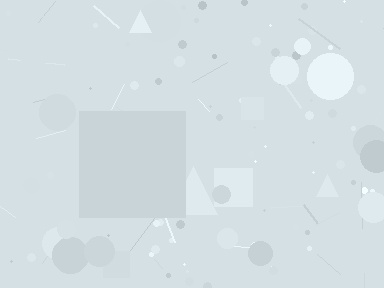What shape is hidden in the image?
A square is hidden in the image.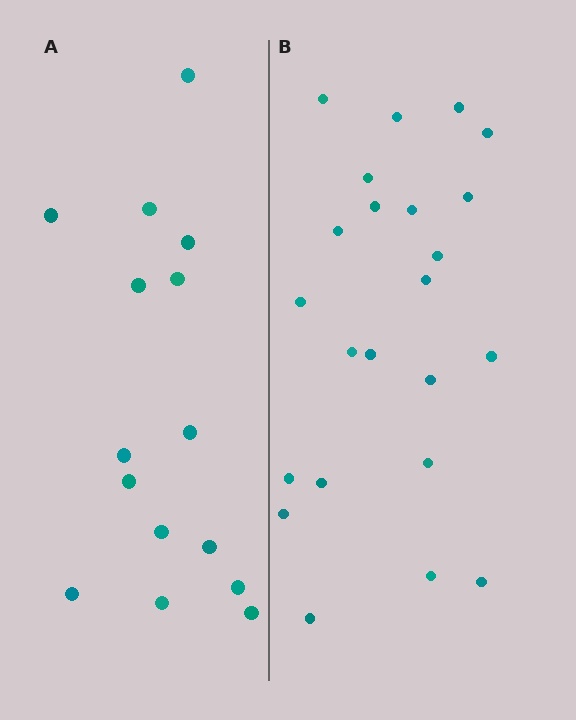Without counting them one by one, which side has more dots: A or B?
Region B (the right region) has more dots.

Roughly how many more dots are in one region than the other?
Region B has roughly 8 or so more dots than region A.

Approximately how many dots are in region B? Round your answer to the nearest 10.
About 20 dots. (The exact count is 23, which rounds to 20.)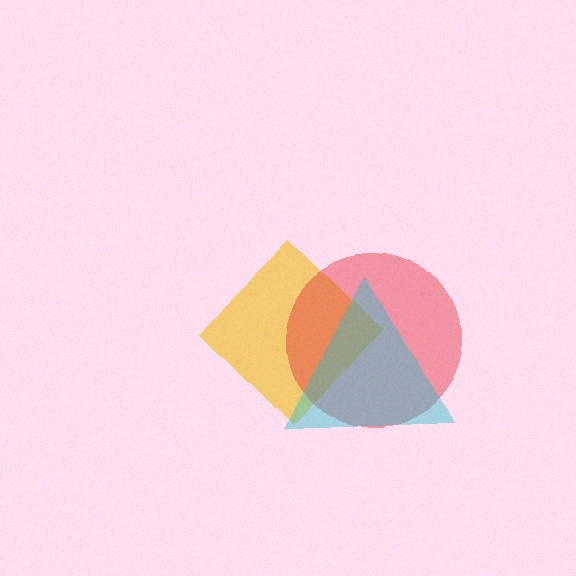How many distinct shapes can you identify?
There are 3 distinct shapes: a yellow diamond, a red circle, a cyan triangle.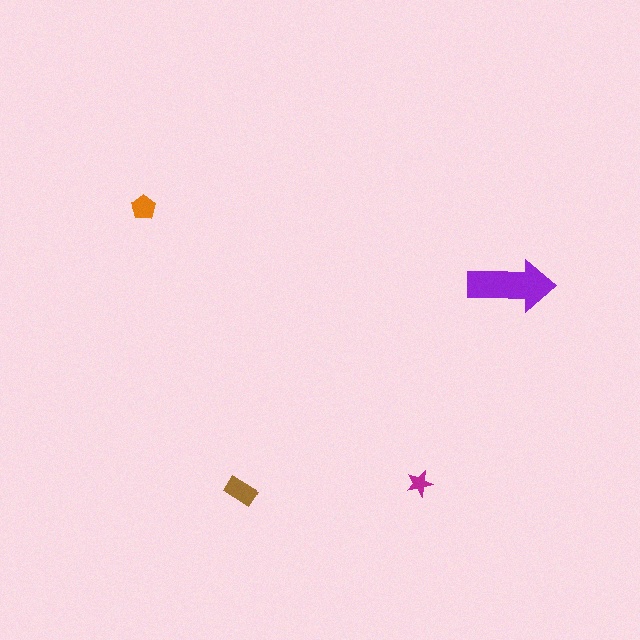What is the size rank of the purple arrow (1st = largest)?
1st.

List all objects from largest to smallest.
The purple arrow, the brown rectangle, the orange pentagon, the magenta star.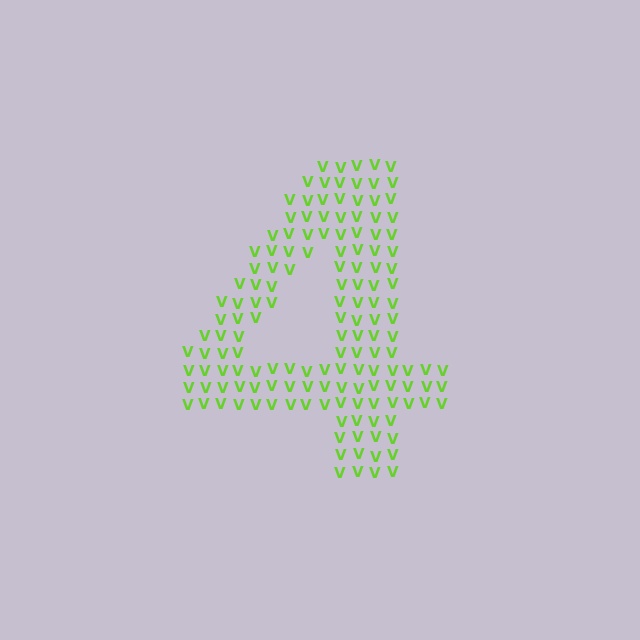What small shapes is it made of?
It is made of small letter V's.